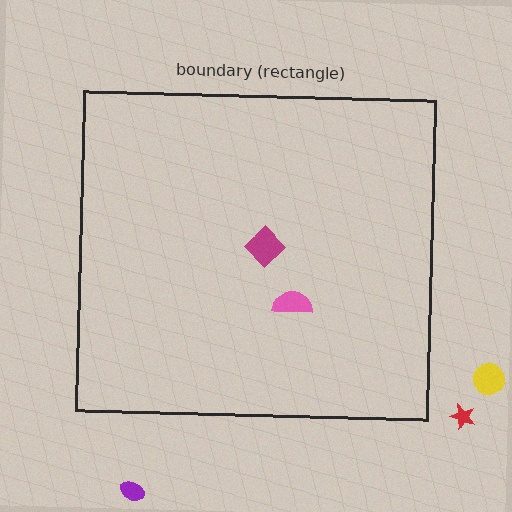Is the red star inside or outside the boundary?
Outside.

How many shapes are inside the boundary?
2 inside, 3 outside.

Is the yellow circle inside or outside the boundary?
Outside.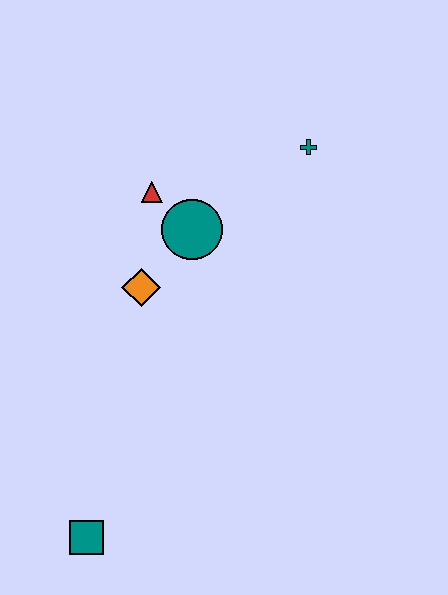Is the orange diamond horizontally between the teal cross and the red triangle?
No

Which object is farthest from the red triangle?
The teal square is farthest from the red triangle.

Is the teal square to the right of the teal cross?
No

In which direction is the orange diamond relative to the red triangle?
The orange diamond is below the red triangle.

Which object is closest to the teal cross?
The teal circle is closest to the teal cross.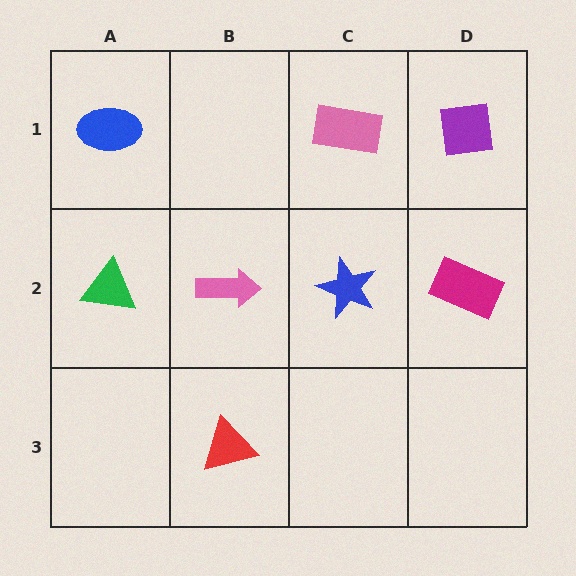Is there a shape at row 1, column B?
No, that cell is empty.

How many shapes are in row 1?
3 shapes.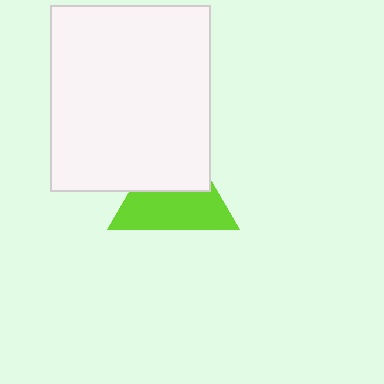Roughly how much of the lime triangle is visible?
About half of it is visible (roughly 56%).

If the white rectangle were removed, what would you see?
You would see the complete lime triangle.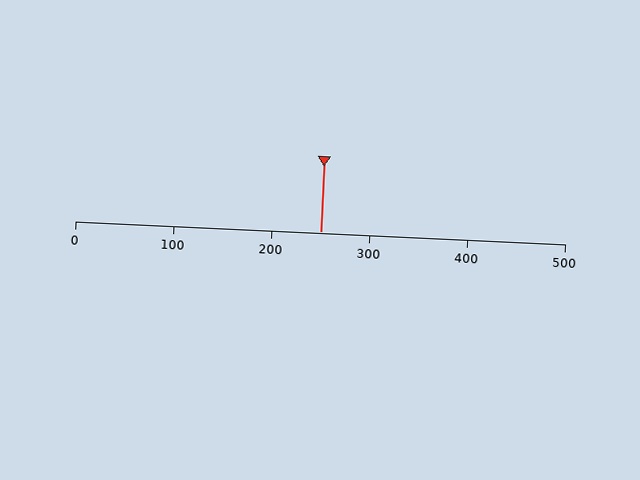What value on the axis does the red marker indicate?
The marker indicates approximately 250.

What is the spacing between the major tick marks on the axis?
The major ticks are spaced 100 apart.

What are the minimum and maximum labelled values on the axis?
The axis runs from 0 to 500.